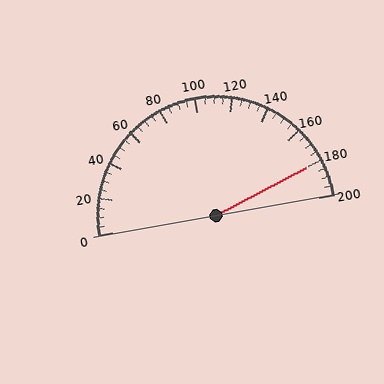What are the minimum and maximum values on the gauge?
The gauge ranges from 0 to 200.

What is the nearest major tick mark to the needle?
The nearest major tick mark is 180.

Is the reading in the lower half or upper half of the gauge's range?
The reading is in the upper half of the range (0 to 200).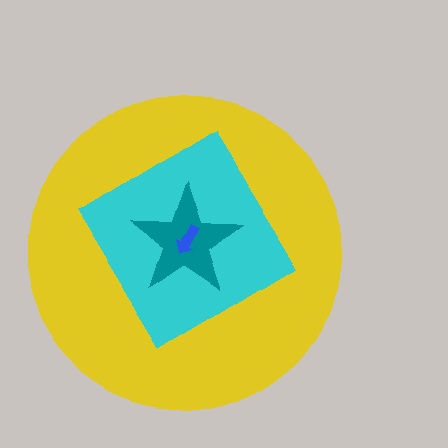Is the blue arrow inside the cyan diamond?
Yes.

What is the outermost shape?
The yellow circle.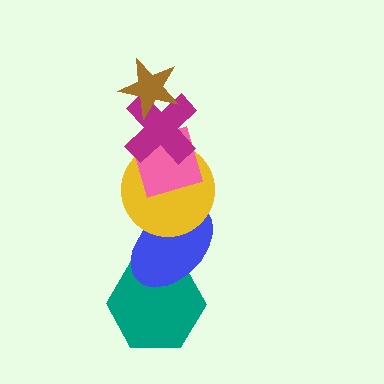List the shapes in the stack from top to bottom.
From top to bottom: the brown star, the magenta cross, the pink diamond, the yellow circle, the blue ellipse, the teal hexagon.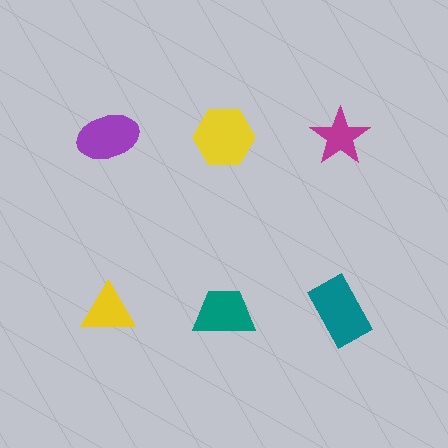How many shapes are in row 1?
3 shapes.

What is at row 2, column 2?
A teal trapezoid.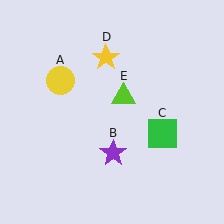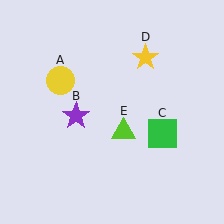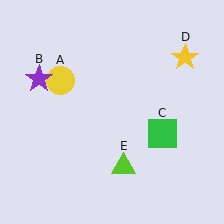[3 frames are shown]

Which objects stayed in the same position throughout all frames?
Yellow circle (object A) and green square (object C) remained stationary.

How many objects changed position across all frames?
3 objects changed position: purple star (object B), yellow star (object D), lime triangle (object E).